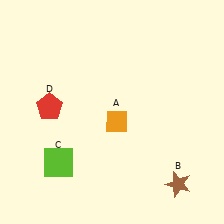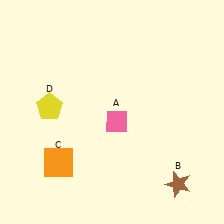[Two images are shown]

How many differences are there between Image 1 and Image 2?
There are 3 differences between the two images.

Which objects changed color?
A changed from orange to pink. C changed from lime to orange. D changed from red to yellow.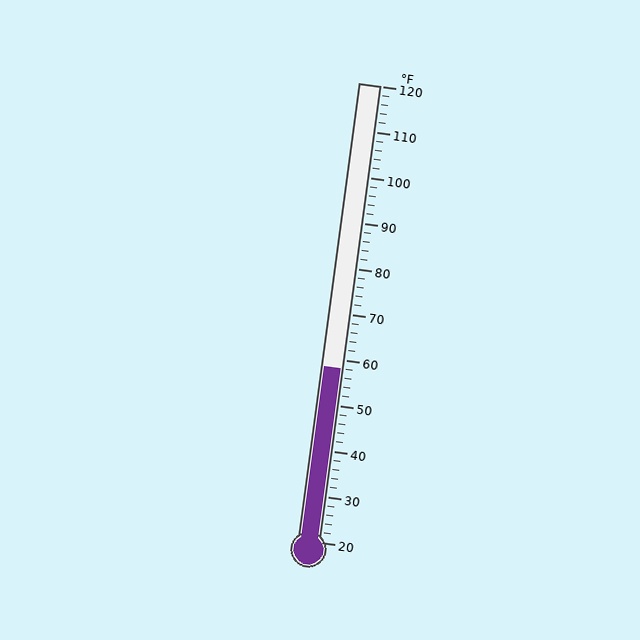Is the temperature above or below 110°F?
The temperature is below 110°F.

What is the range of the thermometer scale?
The thermometer scale ranges from 20°F to 120°F.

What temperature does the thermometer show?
The thermometer shows approximately 58°F.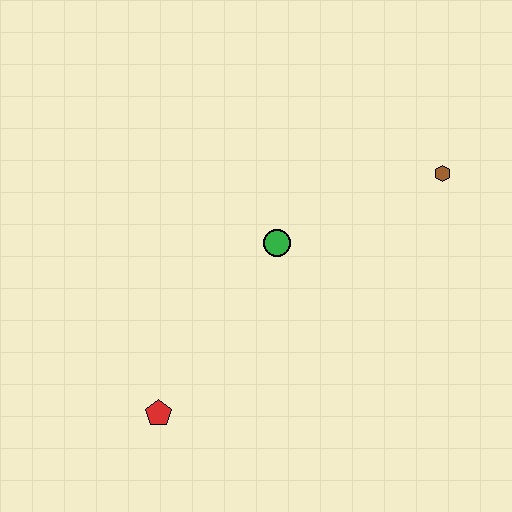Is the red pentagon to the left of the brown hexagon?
Yes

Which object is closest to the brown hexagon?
The green circle is closest to the brown hexagon.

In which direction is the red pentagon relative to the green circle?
The red pentagon is below the green circle.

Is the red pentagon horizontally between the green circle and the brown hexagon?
No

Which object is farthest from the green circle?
The red pentagon is farthest from the green circle.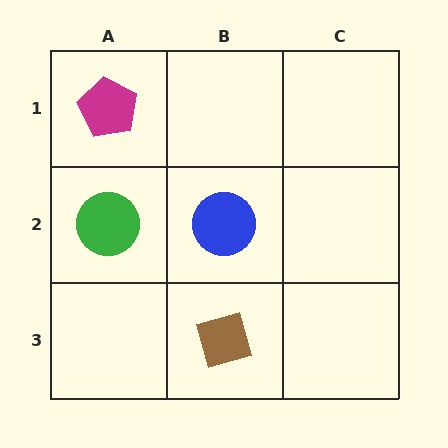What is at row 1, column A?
A magenta pentagon.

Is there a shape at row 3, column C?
No, that cell is empty.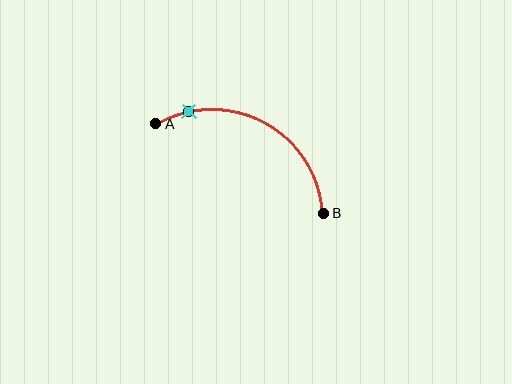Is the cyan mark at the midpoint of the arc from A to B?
No. The cyan mark lies on the arc but is closer to endpoint A. The arc midpoint would be at the point on the curve equidistant along the arc from both A and B.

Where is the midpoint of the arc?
The arc midpoint is the point on the curve farthest from the straight line joining A and B. It sits above that line.